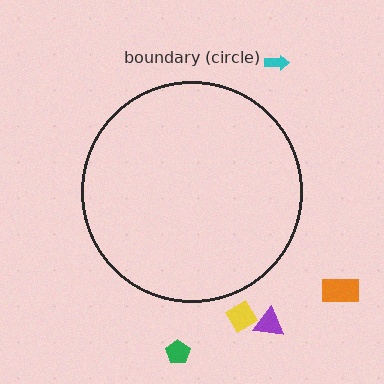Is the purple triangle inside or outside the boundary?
Outside.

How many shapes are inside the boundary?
0 inside, 5 outside.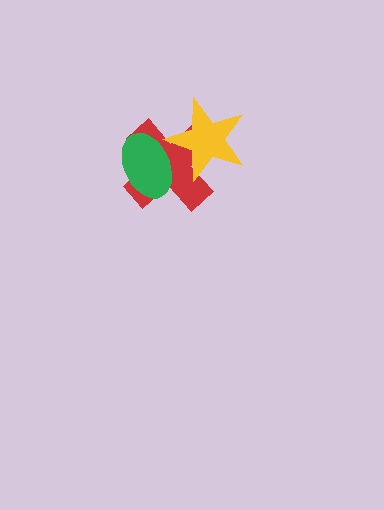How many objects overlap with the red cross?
2 objects overlap with the red cross.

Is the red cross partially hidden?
Yes, it is partially covered by another shape.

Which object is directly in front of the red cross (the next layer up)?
The green ellipse is directly in front of the red cross.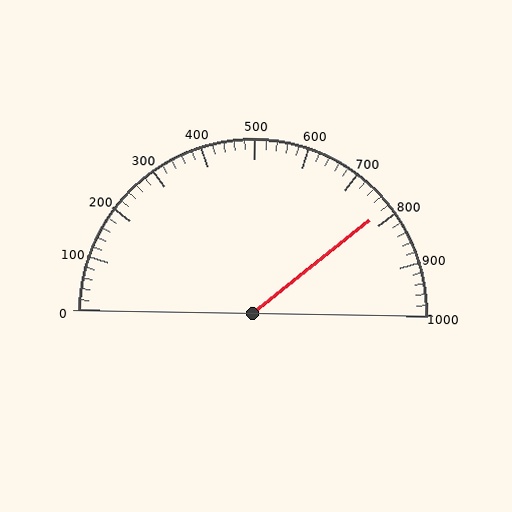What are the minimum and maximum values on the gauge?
The gauge ranges from 0 to 1000.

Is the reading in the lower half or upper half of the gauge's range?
The reading is in the upper half of the range (0 to 1000).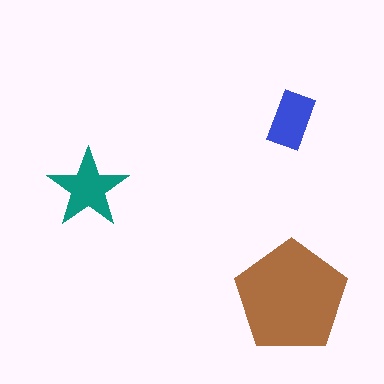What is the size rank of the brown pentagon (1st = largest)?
1st.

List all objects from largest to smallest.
The brown pentagon, the teal star, the blue rectangle.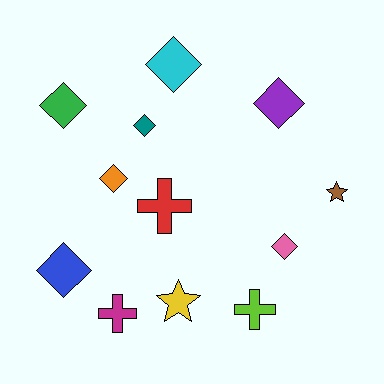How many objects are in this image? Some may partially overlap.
There are 12 objects.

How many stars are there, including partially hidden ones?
There are 2 stars.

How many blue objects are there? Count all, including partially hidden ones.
There is 1 blue object.